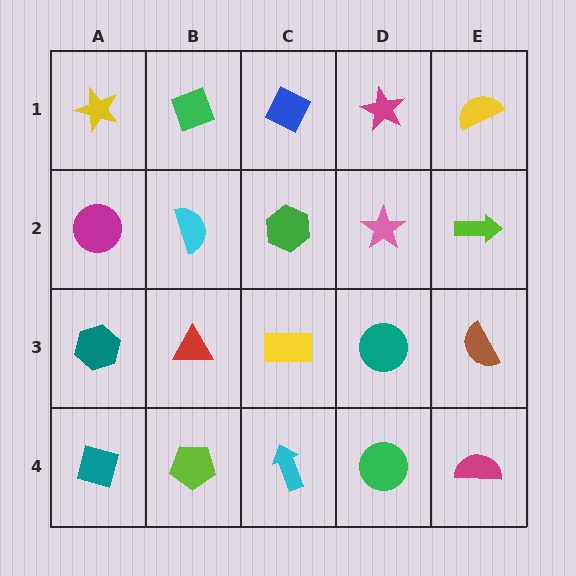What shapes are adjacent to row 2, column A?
A yellow star (row 1, column A), a teal hexagon (row 3, column A), a cyan semicircle (row 2, column B).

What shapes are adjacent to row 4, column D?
A teal circle (row 3, column D), a cyan arrow (row 4, column C), a magenta semicircle (row 4, column E).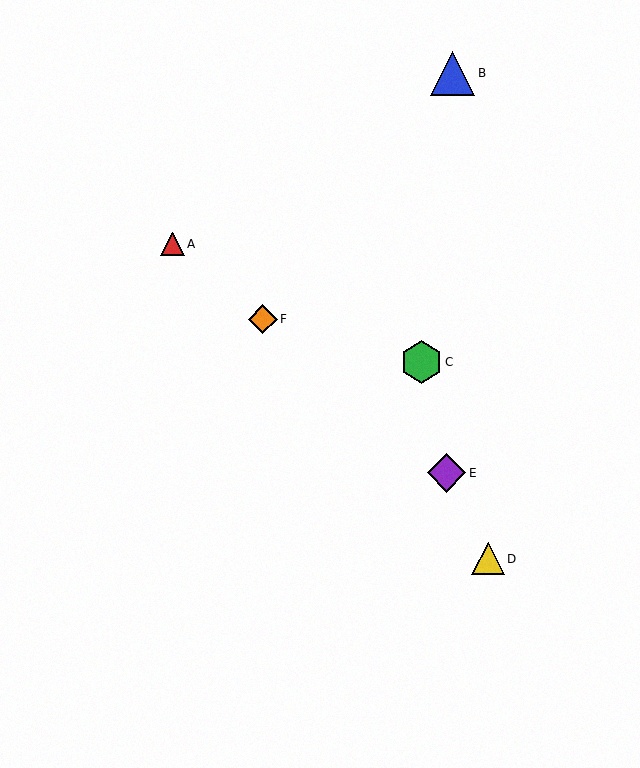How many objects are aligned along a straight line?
3 objects (A, E, F) are aligned along a straight line.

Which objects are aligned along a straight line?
Objects A, E, F are aligned along a straight line.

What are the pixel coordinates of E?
Object E is at (447, 473).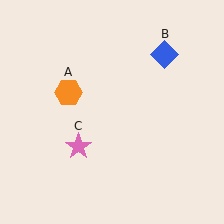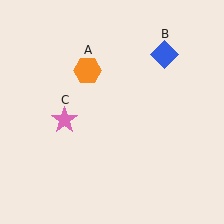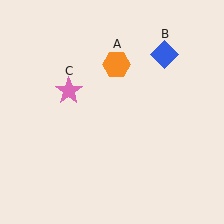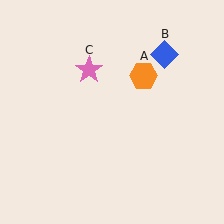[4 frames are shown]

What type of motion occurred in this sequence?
The orange hexagon (object A), pink star (object C) rotated clockwise around the center of the scene.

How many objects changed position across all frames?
2 objects changed position: orange hexagon (object A), pink star (object C).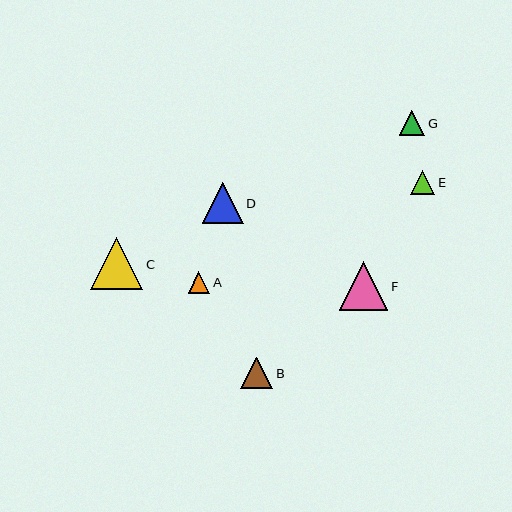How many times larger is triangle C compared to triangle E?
Triangle C is approximately 2.1 times the size of triangle E.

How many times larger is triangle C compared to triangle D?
Triangle C is approximately 1.3 times the size of triangle D.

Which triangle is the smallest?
Triangle A is the smallest with a size of approximately 21 pixels.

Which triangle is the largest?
Triangle C is the largest with a size of approximately 52 pixels.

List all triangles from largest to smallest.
From largest to smallest: C, F, D, B, G, E, A.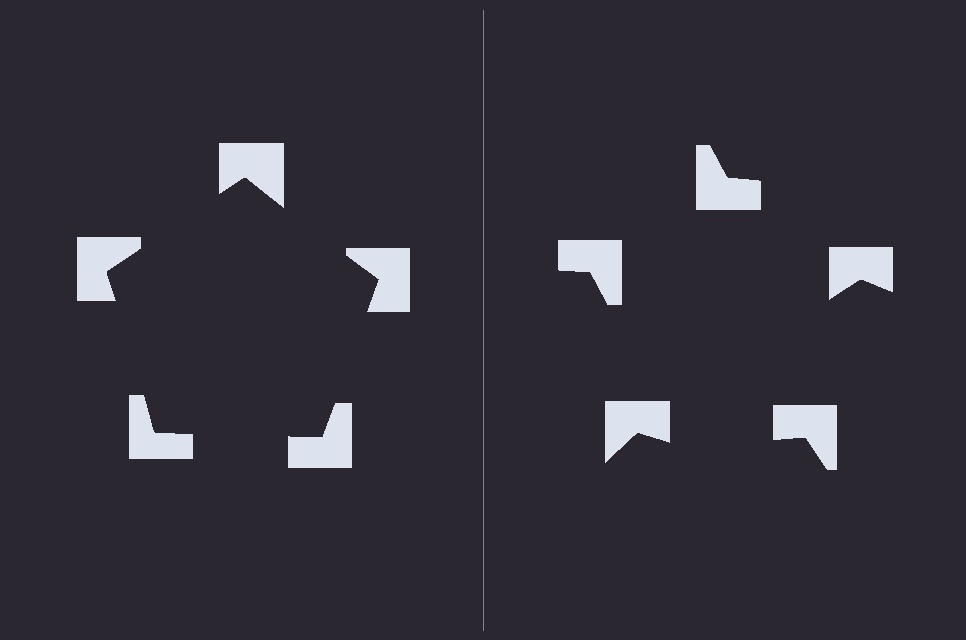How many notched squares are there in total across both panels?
10 — 5 on each side.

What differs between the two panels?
The notched squares are positioned identically on both sides; only the wedge orientations differ. On the left they align to a pentagon; on the right they are misaligned.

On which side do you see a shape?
An illusory pentagon appears on the left side. On the right side the wedge cuts are rotated, so no coherent shape forms.